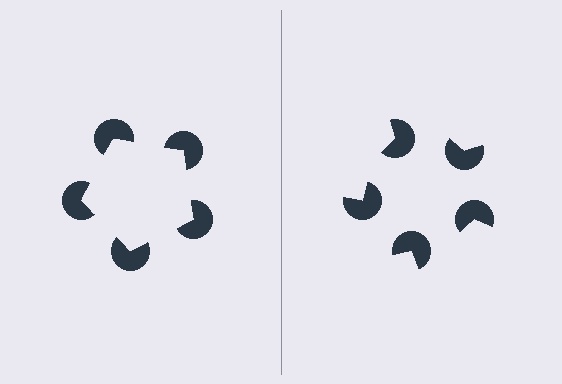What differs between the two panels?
The pac-man discs are positioned identically on both sides; only the wedge orientations differ. On the left they align to a pentagon; on the right they are misaligned.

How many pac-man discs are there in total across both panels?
10 — 5 on each side.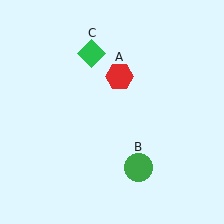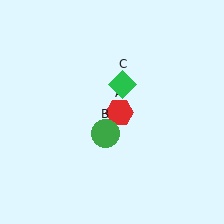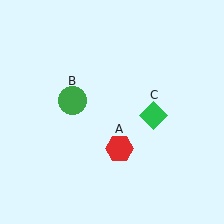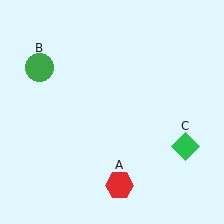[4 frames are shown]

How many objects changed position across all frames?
3 objects changed position: red hexagon (object A), green circle (object B), green diamond (object C).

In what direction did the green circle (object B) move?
The green circle (object B) moved up and to the left.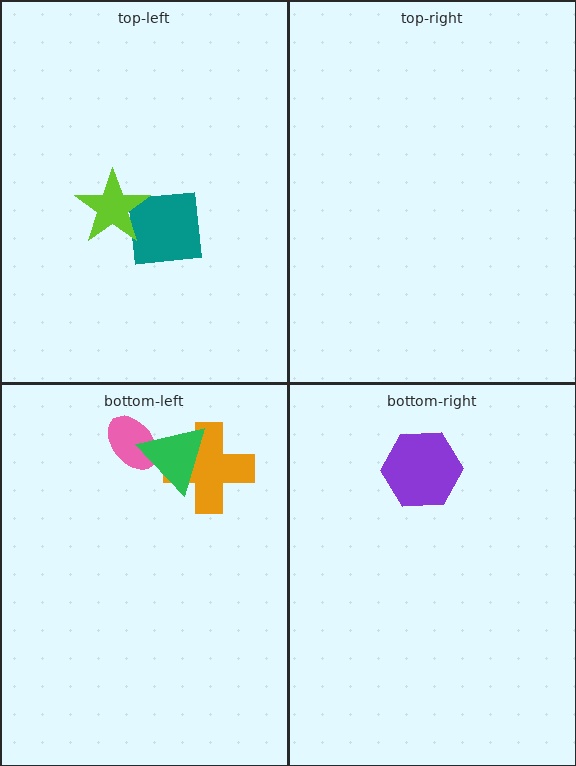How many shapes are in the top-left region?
2.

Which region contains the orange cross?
The bottom-left region.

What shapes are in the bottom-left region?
The orange cross, the pink ellipse, the green triangle.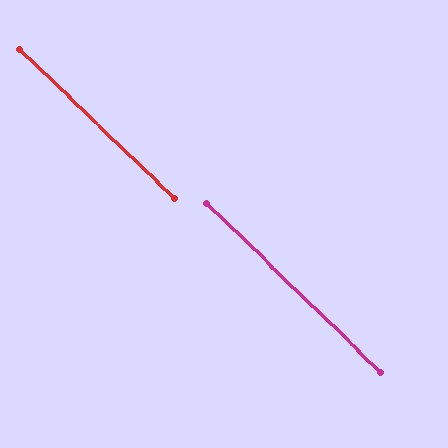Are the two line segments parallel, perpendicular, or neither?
Parallel — their directions differ by only 0.1°.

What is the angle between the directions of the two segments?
Approximately 0 degrees.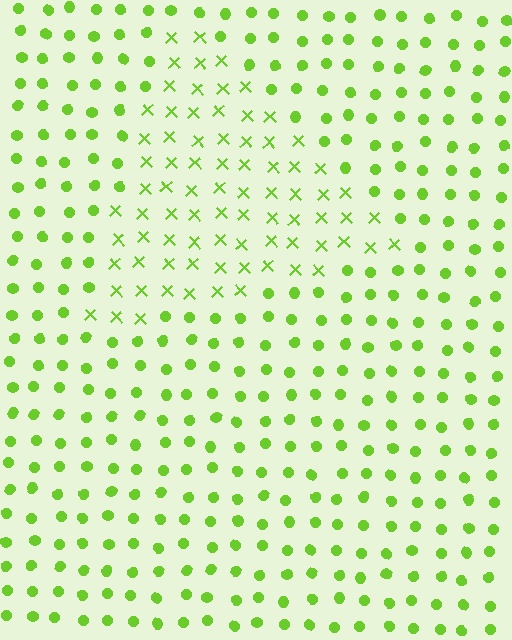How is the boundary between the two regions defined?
The boundary is defined by a change in element shape: X marks inside vs. circles outside. All elements share the same color and spacing.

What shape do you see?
I see a triangle.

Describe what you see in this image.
The image is filled with small lime elements arranged in a uniform grid. A triangle-shaped region contains X marks, while the surrounding area contains circles. The boundary is defined purely by the change in element shape.